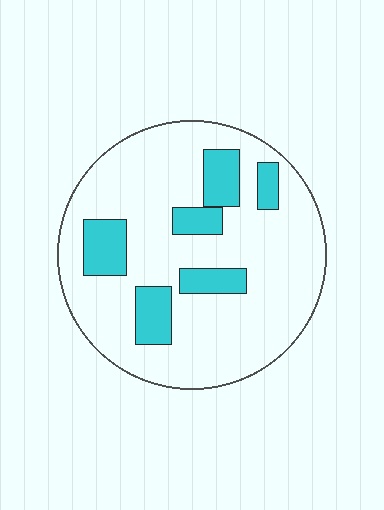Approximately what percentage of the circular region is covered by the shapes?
Approximately 20%.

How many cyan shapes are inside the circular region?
6.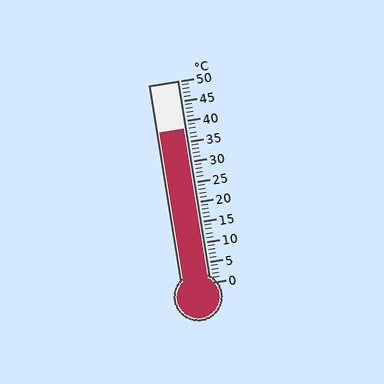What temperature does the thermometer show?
The thermometer shows approximately 38°C.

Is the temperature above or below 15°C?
The temperature is above 15°C.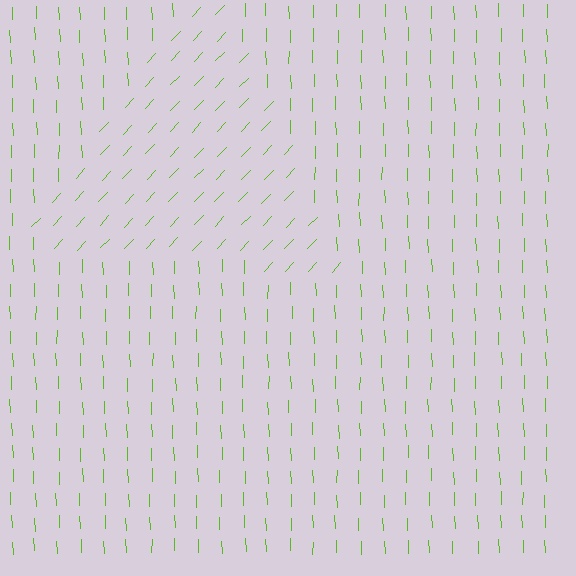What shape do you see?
I see a triangle.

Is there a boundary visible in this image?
Yes, there is a texture boundary formed by a change in line orientation.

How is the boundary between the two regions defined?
The boundary is defined purely by a change in line orientation (approximately 45 degrees difference). All lines are the same color and thickness.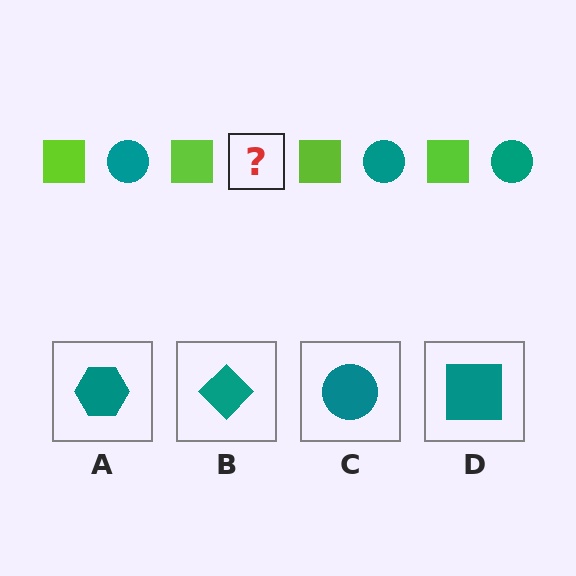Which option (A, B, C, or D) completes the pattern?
C.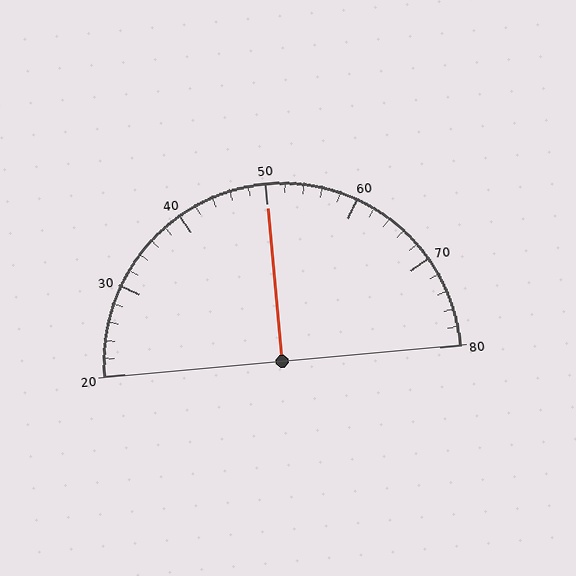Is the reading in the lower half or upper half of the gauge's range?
The reading is in the upper half of the range (20 to 80).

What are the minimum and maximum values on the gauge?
The gauge ranges from 20 to 80.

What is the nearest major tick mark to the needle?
The nearest major tick mark is 50.